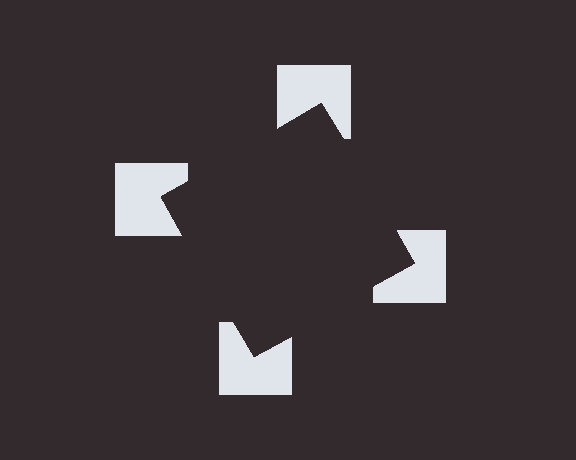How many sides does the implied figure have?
4 sides.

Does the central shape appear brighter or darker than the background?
It typically appears slightly darker than the background, even though no actual brightness change is drawn.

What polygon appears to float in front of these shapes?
An illusory square — its edges are inferred from the aligned wedge cuts in the notched squares, not physically drawn.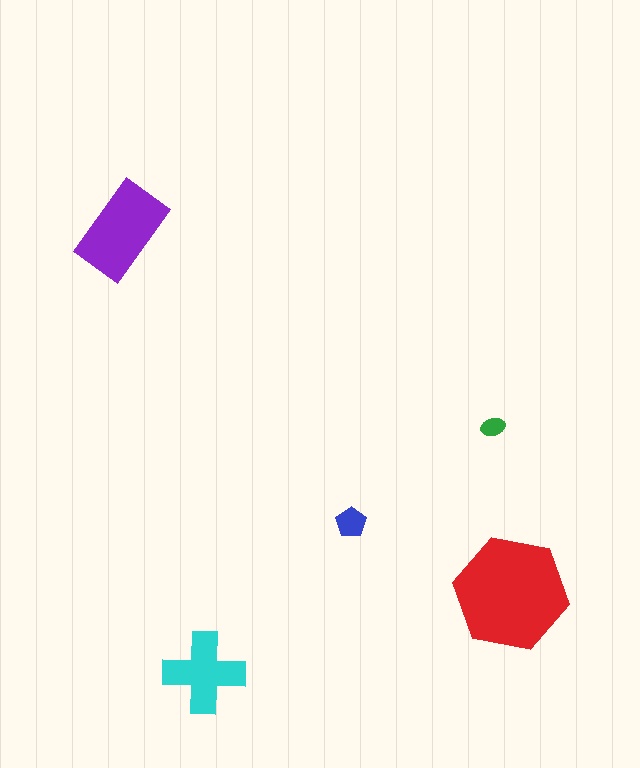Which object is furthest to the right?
The red hexagon is rightmost.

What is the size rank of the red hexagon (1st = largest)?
1st.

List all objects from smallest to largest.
The green ellipse, the blue pentagon, the cyan cross, the purple rectangle, the red hexagon.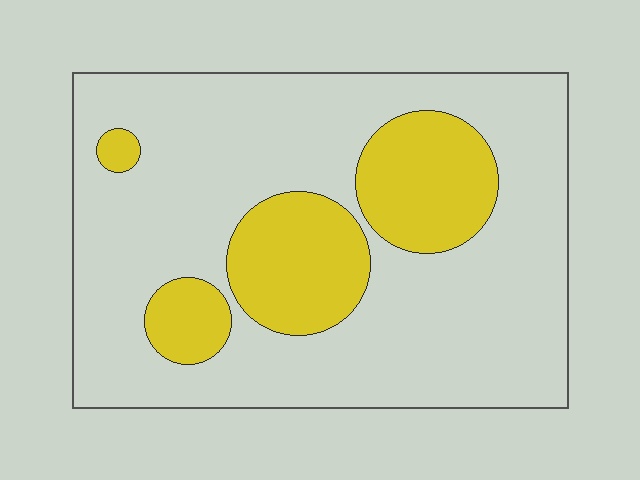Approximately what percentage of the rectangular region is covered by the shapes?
Approximately 25%.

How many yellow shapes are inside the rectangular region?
4.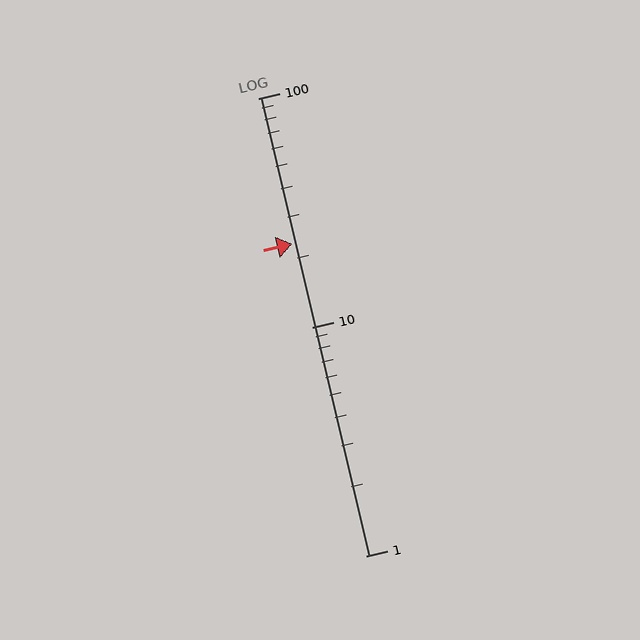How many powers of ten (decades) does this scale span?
The scale spans 2 decades, from 1 to 100.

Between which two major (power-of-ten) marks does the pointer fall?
The pointer is between 10 and 100.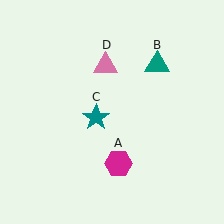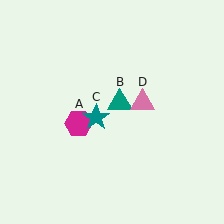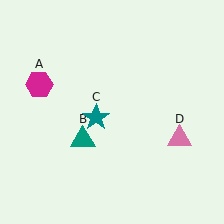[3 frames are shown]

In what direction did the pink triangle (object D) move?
The pink triangle (object D) moved down and to the right.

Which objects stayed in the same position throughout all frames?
Teal star (object C) remained stationary.